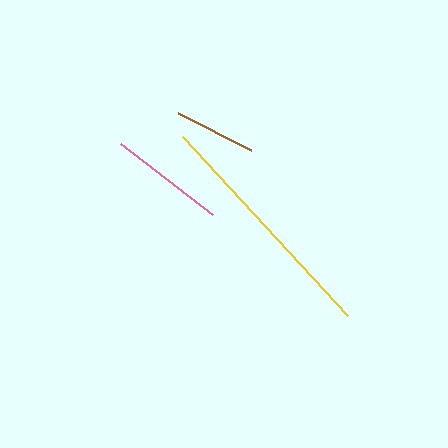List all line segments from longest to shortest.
From longest to shortest: yellow, pink, brown.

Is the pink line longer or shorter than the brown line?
The pink line is longer than the brown line.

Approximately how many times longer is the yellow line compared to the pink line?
The yellow line is approximately 2.1 times the length of the pink line.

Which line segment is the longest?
The yellow line is the longest at approximately 243 pixels.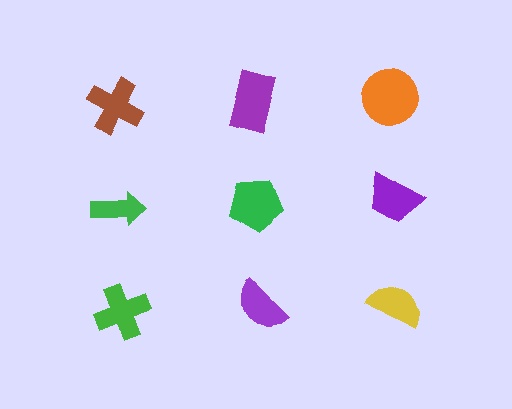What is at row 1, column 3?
An orange circle.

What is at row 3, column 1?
A green cross.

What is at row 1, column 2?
A purple rectangle.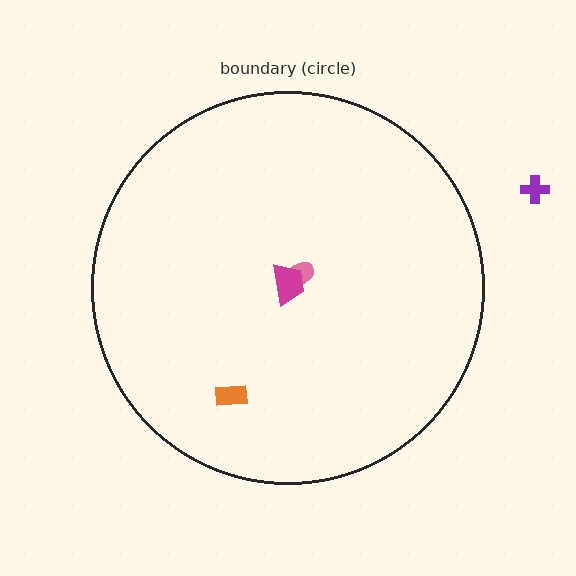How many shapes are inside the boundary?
3 inside, 1 outside.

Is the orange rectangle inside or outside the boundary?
Inside.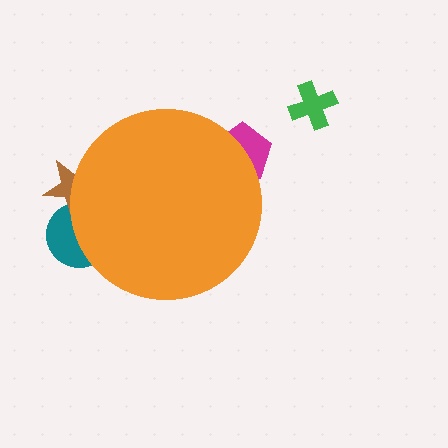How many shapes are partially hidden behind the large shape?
3 shapes are partially hidden.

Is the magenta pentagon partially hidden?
Yes, the magenta pentagon is partially hidden behind the orange circle.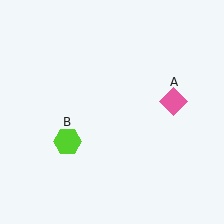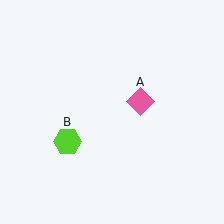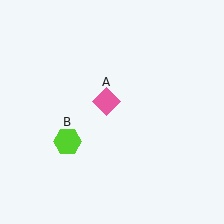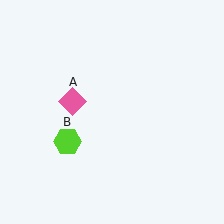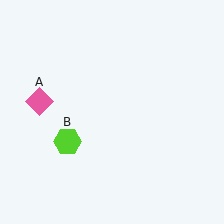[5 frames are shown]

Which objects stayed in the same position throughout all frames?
Lime hexagon (object B) remained stationary.